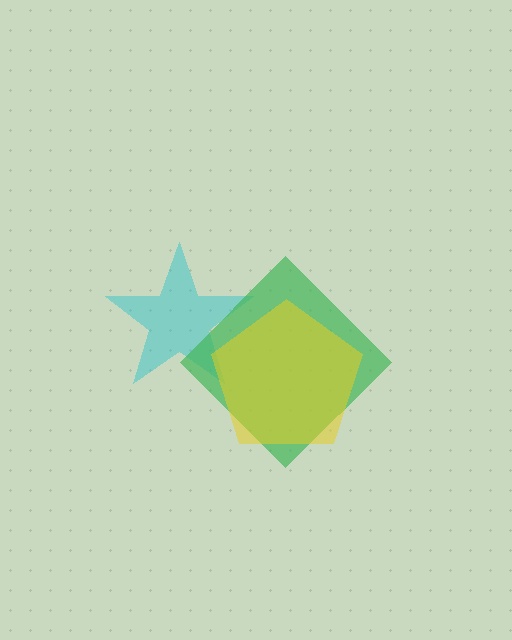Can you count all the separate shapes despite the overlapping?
Yes, there are 3 separate shapes.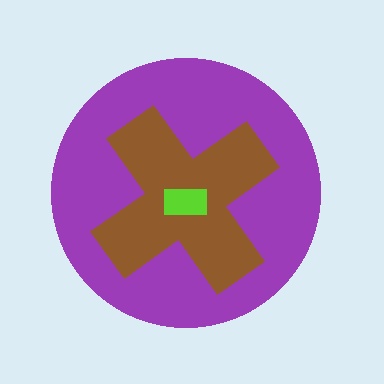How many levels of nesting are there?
3.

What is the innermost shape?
The lime rectangle.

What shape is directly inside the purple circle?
The brown cross.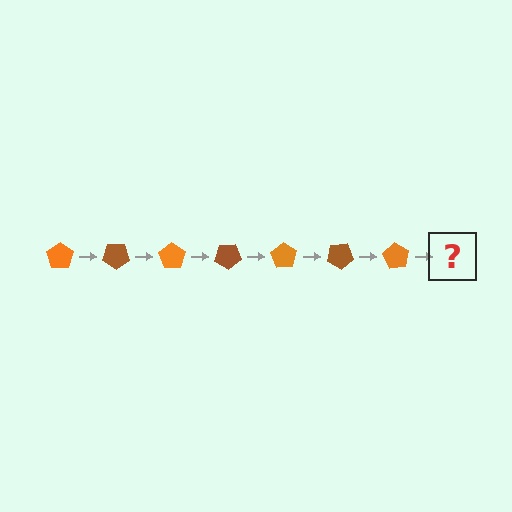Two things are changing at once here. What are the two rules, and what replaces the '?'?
The two rules are that it rotates 35 degrees each step and the color cycles through orange and brown. The '?' should be a brown pentagon, rotated 245 degrees from the start.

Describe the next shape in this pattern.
It should be a brown pentagon, rotated 245 degrees from the start.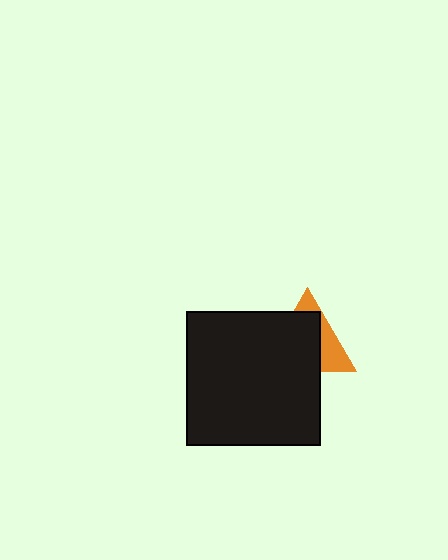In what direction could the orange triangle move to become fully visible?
The orange triangle could move toward the upper-right. That would shift it out from behind the black square entirely.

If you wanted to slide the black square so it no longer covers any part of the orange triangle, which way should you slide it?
Slide it toward the lower-left — that is the most direct way to separate the two shapes.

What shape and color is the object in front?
The object in front is a black square.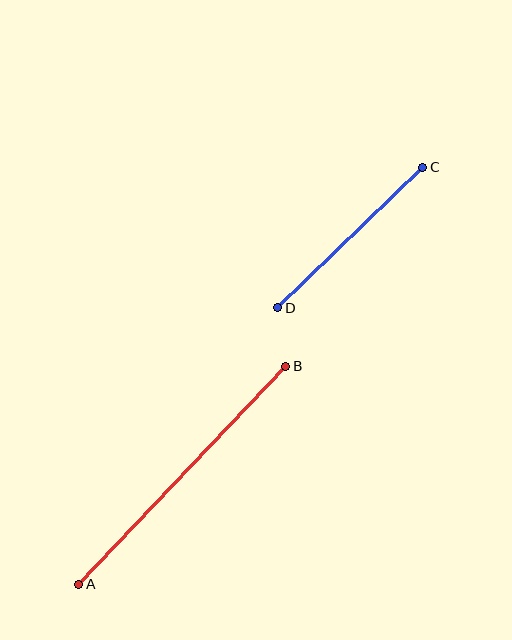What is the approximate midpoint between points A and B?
The midpoint is at approximately (182, 475) pixels.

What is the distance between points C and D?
The distance is approximately 202 pixels.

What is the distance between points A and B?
The distance is approximately 300 pixels.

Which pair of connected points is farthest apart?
Points A and B are farthest apart.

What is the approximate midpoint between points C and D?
The midpoint is at approximately (350, 238) pixels.